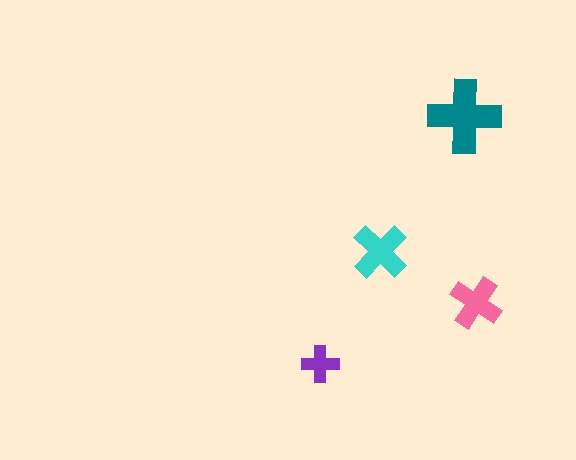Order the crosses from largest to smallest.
the teal one, the cyan one, the pink one, the purple one.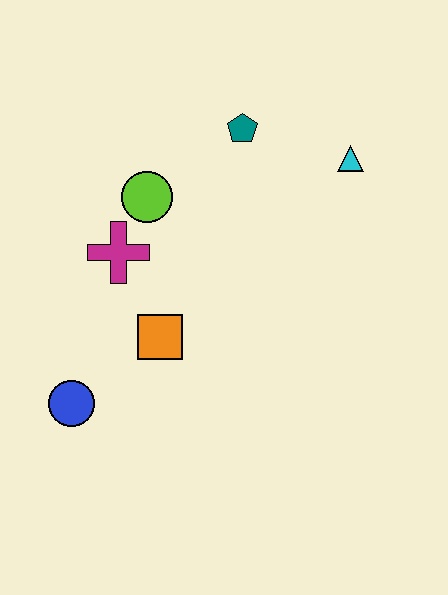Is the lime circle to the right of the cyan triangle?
No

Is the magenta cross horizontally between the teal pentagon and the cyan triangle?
No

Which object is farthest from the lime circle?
The blue circle is farthest from the lime circle.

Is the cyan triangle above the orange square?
Yes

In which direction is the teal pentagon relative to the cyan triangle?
The teal pentagon is to the left of the cyan triangle.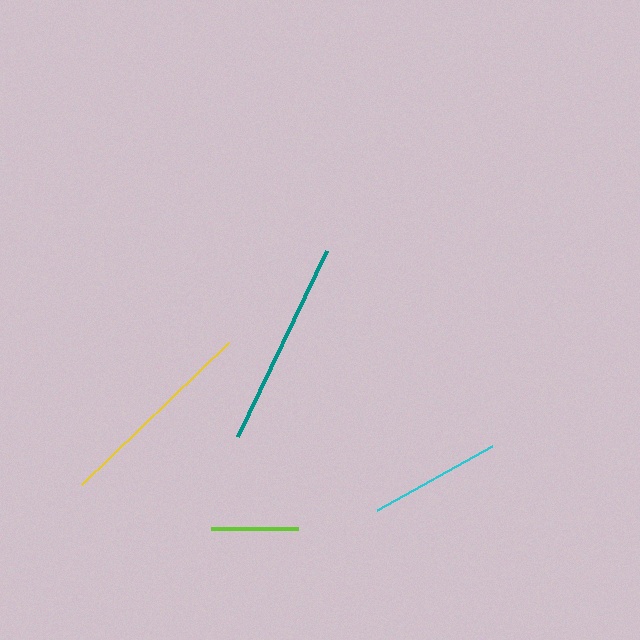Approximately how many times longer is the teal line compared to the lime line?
The teal line is approximately 2.4 times the length of the lime line.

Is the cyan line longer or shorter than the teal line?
The teal line is longer than the cyan line.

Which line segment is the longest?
The teal line is the longest at approximately 206 pixels.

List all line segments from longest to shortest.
From longest to shortest: teal, yellow, cyan, lime.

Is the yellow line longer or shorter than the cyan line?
The yellow line is longer than the cyan line.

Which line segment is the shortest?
The lime line is the shortest at approximately 87 pixels.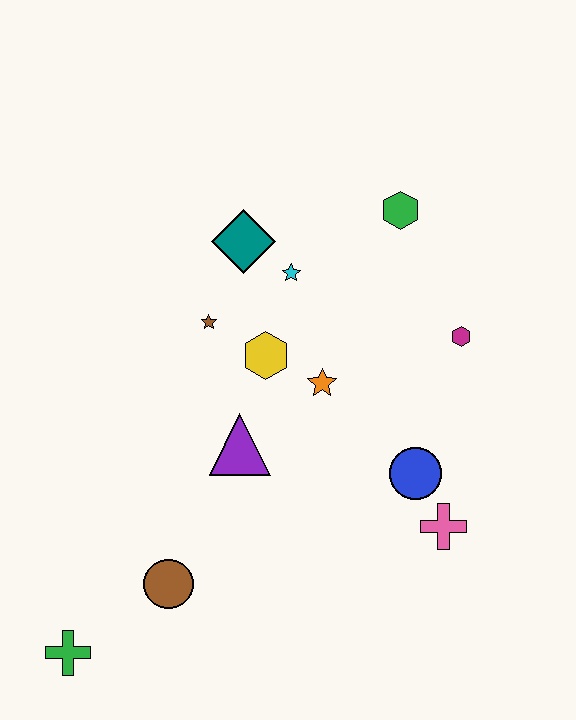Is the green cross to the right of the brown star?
No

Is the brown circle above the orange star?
No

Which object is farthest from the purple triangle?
The green hexagon is farthest from the purple triangle.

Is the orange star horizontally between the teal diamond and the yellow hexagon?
No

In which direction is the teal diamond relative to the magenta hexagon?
The teal diamond is to the left of the magenta hexagon.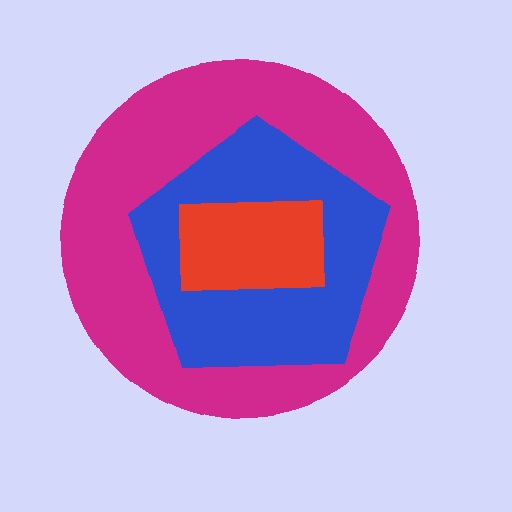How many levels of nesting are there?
3.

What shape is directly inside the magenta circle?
The blue pentagon.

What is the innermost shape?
The red rectangle.